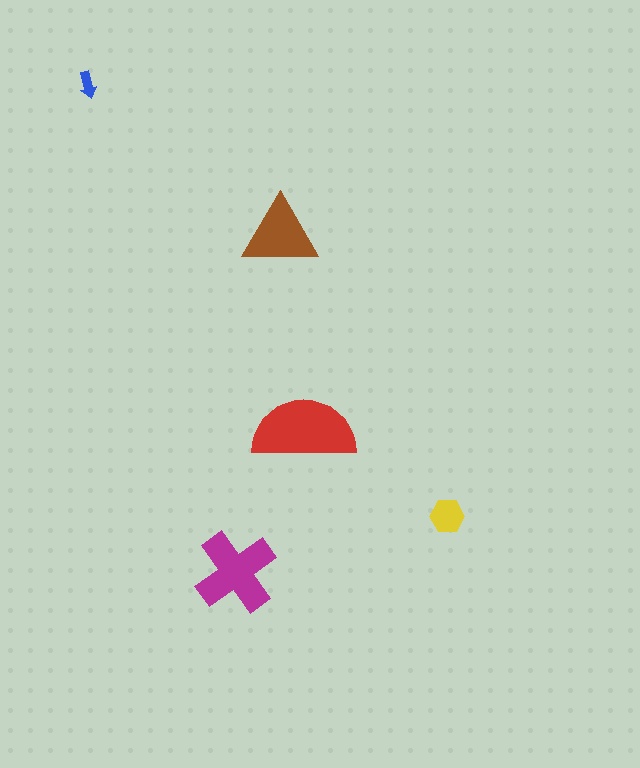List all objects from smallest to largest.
The blue arrow, the yellow hexagon, the brown triangle, the magenta cross, the red semicircle.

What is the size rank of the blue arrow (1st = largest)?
5th.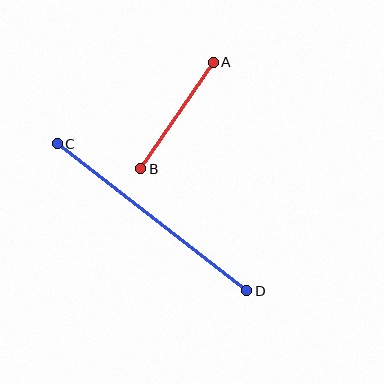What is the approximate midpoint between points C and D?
The midpoint is at approximately (152, 217) pixels.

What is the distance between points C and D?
The distance is approximately 240 pixels.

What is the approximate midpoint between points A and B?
The midpoint is at approximately (177, 115) pixels.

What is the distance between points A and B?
The distance is approximately 129 pixels.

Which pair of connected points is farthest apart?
Points C and D are farthest apart.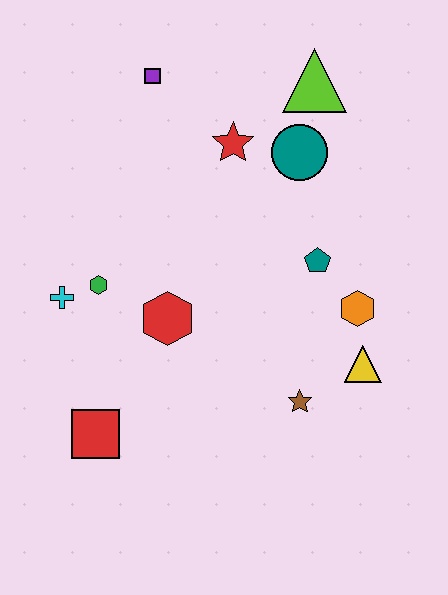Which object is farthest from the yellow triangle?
The purple square is farthest from the yellow triangle.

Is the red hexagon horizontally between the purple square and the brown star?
Yes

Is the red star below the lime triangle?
Yes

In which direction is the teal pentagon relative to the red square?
The teal pentagon is to the right of the red square.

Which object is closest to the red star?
The teal circle is closest to the red star.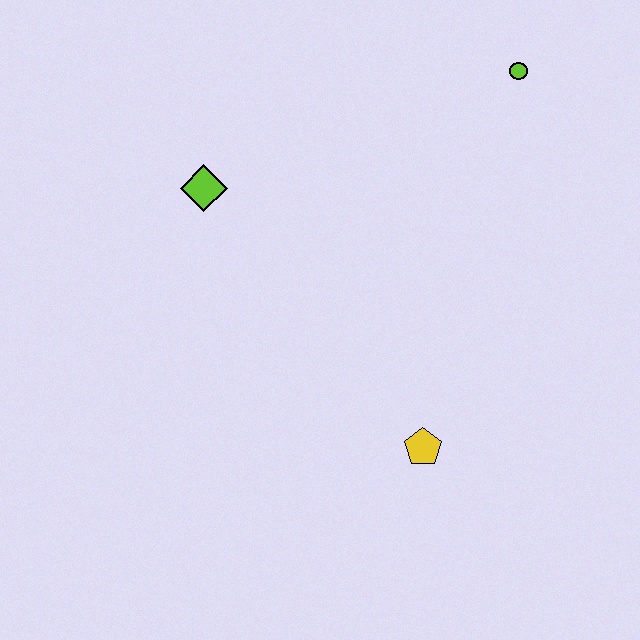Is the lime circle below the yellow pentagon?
No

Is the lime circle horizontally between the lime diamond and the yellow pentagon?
No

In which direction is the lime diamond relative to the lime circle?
The lime diamond is to the left of the lime circle.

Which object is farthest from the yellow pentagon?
The lime circle is farthest from the yellow pentagon.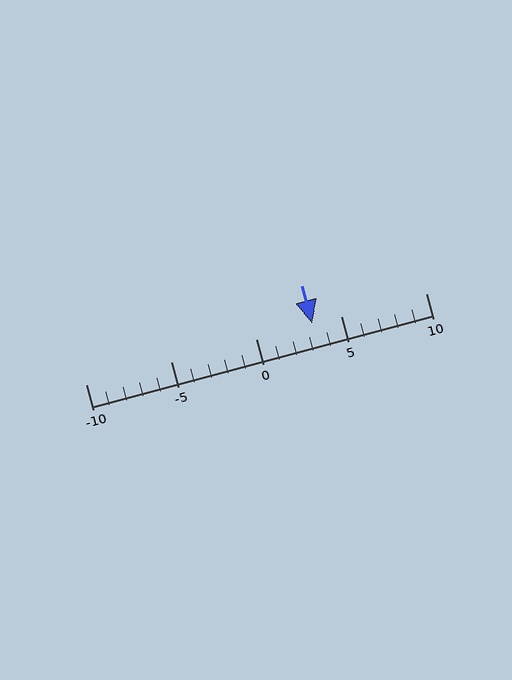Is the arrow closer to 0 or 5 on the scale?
The arrow is closer to 5.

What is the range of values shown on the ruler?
The ruler shows values from -10 to 10.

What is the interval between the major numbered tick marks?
The major tick marks are spaced 5 units apart.